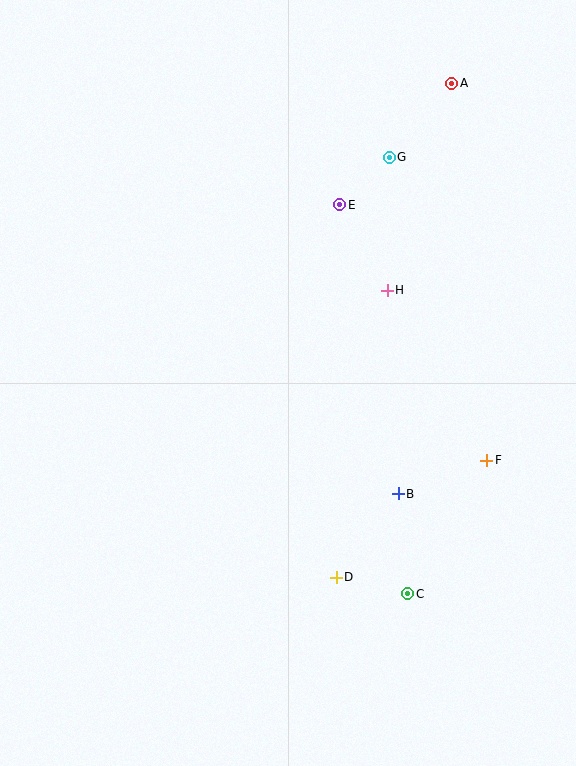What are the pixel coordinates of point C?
Point C is at (408, 594).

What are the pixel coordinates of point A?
Point A is at (452, 83).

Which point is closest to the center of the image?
Point H at (387, 290) is closest to the center.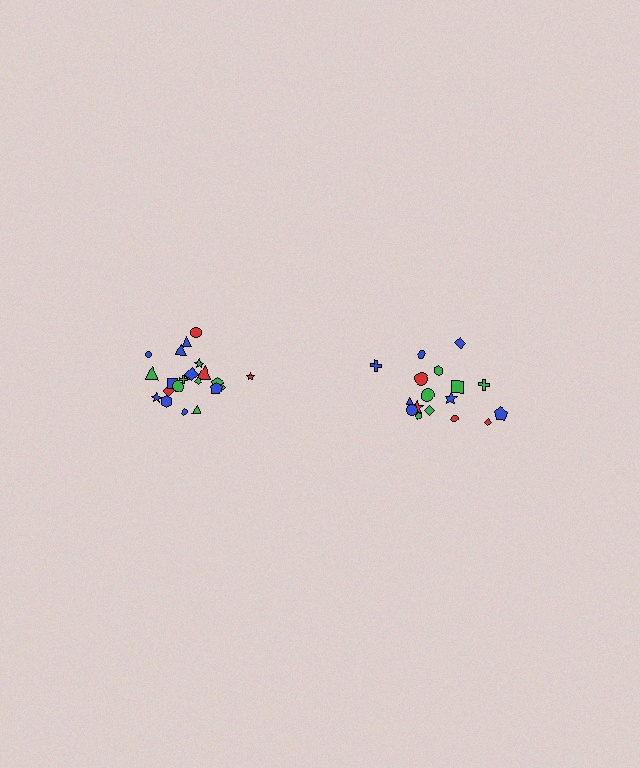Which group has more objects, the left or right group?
The left group.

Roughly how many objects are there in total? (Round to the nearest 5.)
Roughly 40 objects in total.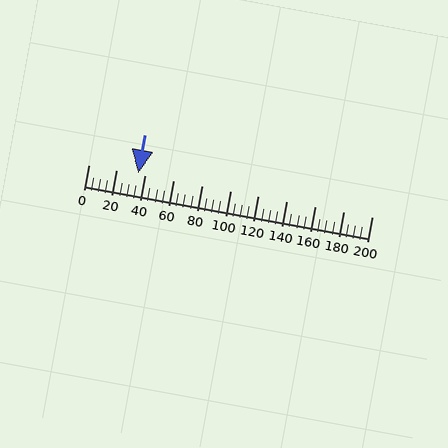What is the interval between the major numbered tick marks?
The major tick marks are spaced 20 units apart.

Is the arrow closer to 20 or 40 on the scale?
The arrow is closer to 40.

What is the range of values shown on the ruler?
The ruler shows values from 0 to 200.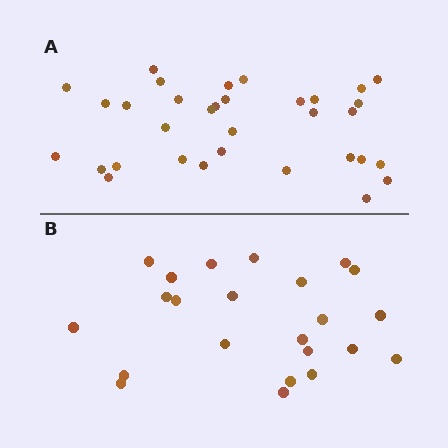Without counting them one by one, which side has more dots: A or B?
Region A (the top region) has more dots.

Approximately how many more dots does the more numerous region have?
Region A has roughly 10 or so more dots than region B.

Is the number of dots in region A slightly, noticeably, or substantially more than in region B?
Region A has noticeably more, but not dramatically so. The ratio is roughly 1.4 to 1.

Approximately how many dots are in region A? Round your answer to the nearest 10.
About 30 dots. (The exact count is 33, which rounds to 30.)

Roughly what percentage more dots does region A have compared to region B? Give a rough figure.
About 45% more.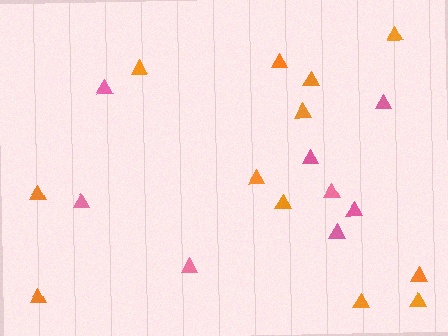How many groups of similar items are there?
There are 2 groups: one group of pink triangles (8) and one group of orange triangles (12).